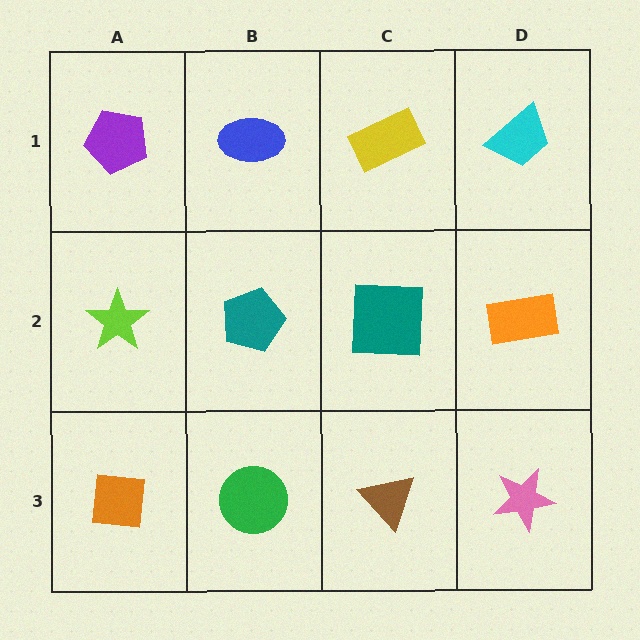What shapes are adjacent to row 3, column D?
An orange rectangle (row 2, column D), a brown triangle (row 3, column C).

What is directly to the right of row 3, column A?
A green circle.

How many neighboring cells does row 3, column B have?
3.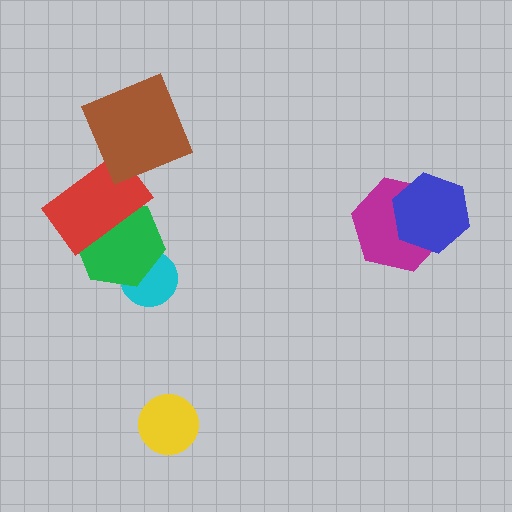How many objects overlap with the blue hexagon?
1 object overlaps with the blue hexagon.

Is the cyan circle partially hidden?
Yes, it is partially covered by another shape.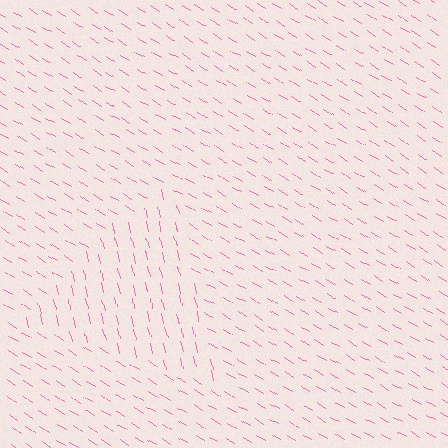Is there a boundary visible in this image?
Yes, there is a texture boundary formed by a change in line orientation.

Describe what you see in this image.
The image is filled with small pink line segments. A triangle region in the image has lines oriented differently from the surrounding lines, creating a visible texture boundary.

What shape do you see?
I see a triangle.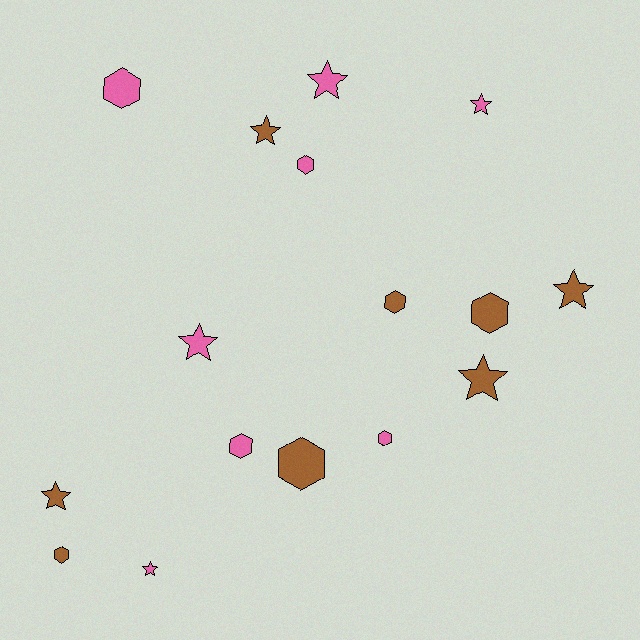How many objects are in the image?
There are 16 objects.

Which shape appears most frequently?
Hexagon, with 8 objects.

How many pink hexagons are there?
There are 4 pink hexagons.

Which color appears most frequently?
Pink, with 8 objects.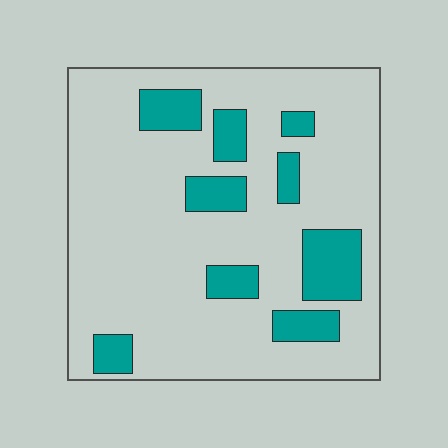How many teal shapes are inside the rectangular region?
9.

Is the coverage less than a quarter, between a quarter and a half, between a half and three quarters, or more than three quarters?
Less than a quarter.